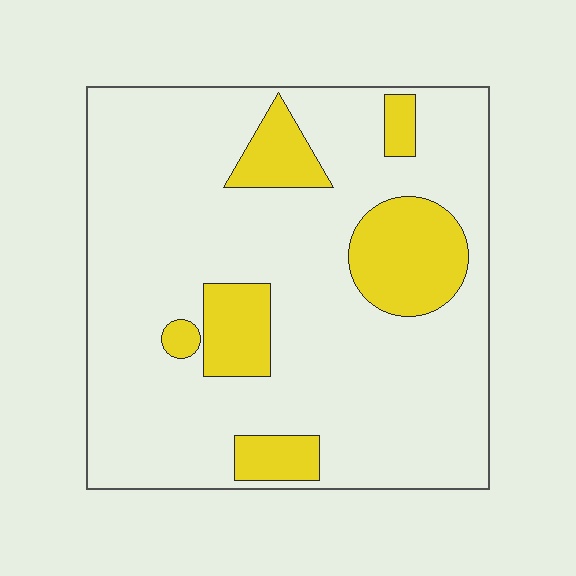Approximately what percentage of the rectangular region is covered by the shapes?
Approximately 20%.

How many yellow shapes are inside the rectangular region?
6.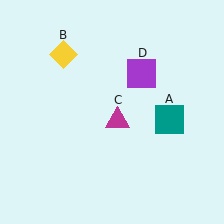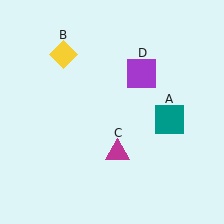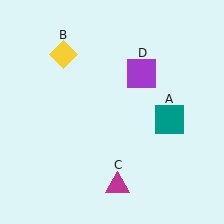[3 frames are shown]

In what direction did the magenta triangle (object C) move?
The magenta triangle (object C) moved down.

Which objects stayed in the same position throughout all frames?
Teal square (object A) and yellow diamond (object B) and purple square (object D) remained stationary.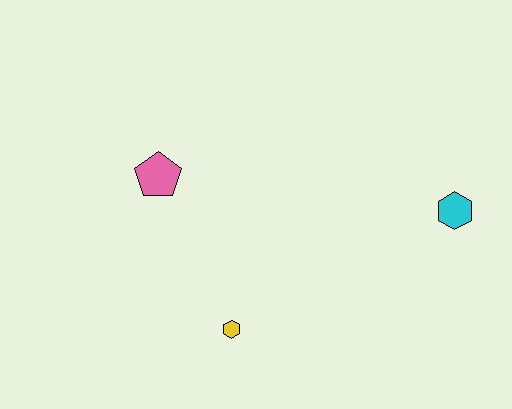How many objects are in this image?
There are 3 objects.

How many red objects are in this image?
There are no red objects.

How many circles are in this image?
There are no circles.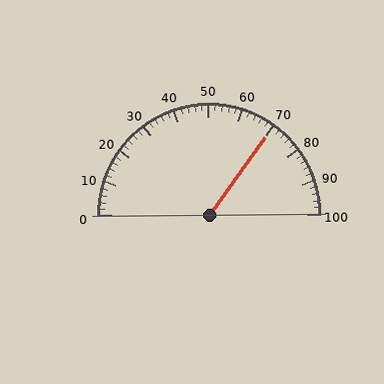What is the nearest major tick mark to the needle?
The nearest major tick mark is 70.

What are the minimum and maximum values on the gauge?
The gauge ranges from 0 to 100.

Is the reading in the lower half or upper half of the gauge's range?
The reading is in the upper half of the range (0 to 100).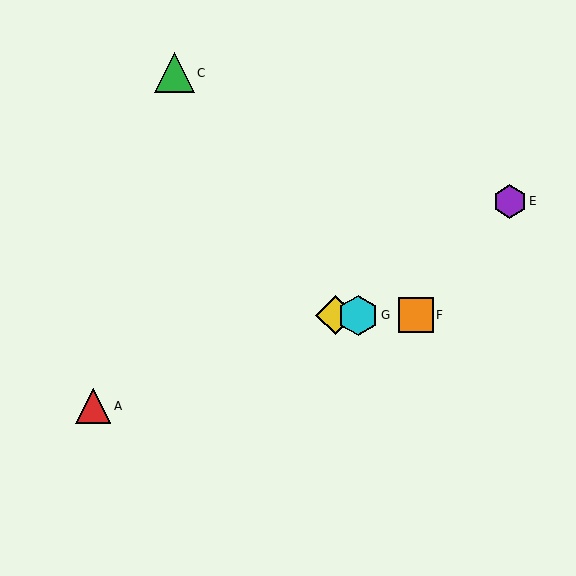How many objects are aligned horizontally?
4 objects (B, D, F, G) are aligned horizontally.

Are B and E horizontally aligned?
No, B is at y≈315 and E is at y≈202.